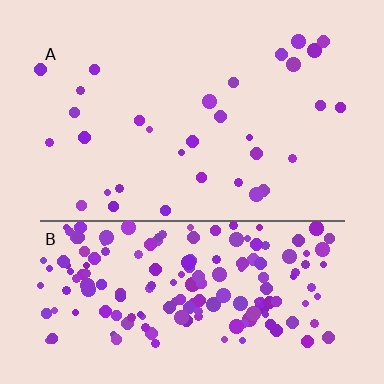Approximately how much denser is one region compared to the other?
Approximately 5.7× — region B over region A.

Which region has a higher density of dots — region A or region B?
B (the bottom).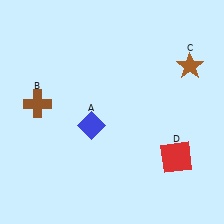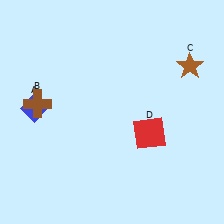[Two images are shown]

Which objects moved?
The objects that moved are: the blue diamond (A), the red square (D).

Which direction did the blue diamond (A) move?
The blue diamond (A) moved left.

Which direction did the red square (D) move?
The red square (D) moved left.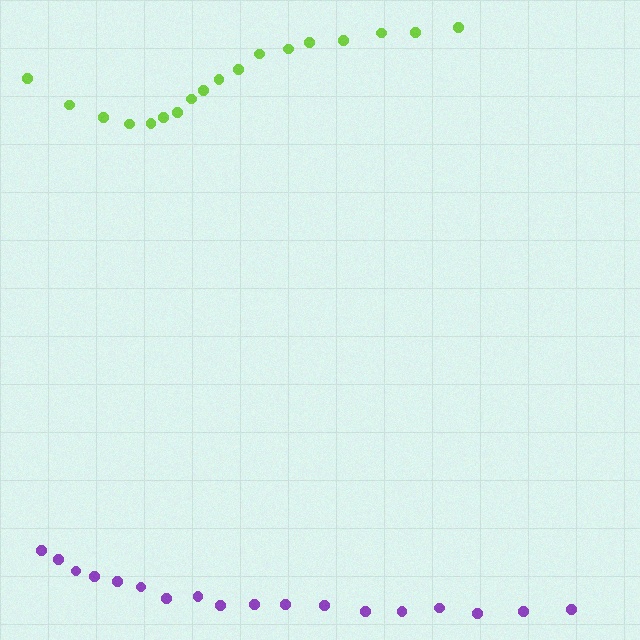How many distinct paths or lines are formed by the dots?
There are 2 distinct paths.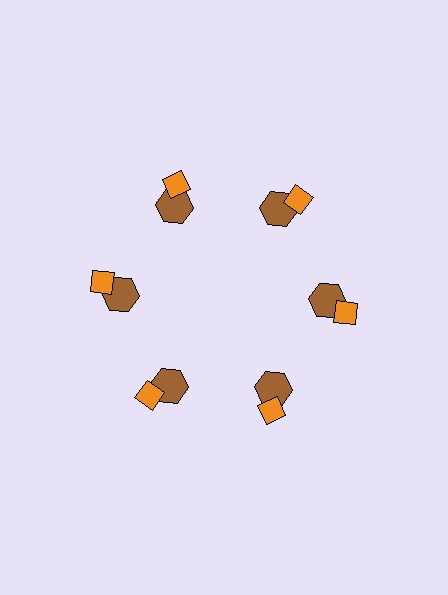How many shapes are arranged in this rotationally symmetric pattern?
There are 12 shapes, arranged in 6 groups of 2.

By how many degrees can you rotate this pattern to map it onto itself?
The pattern maps onto itself every 60 degrees of rotation.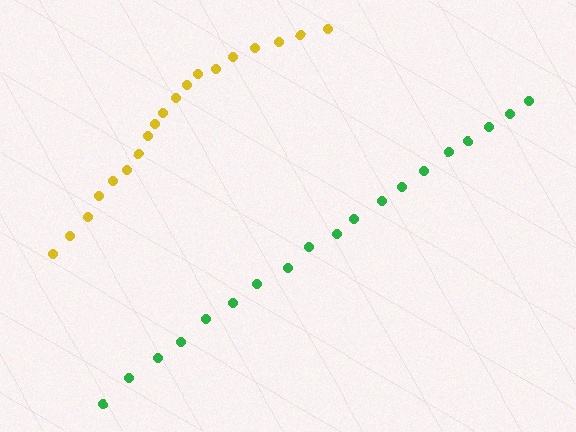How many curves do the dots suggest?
There are 2 distinct paths.